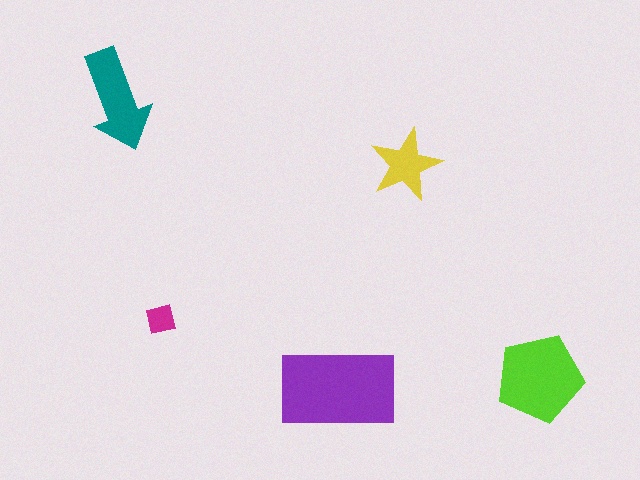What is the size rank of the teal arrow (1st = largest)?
3rd.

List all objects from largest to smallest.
The purple rectangle, the lime pentagon, the teal arrow, the yellow star, the magenta square.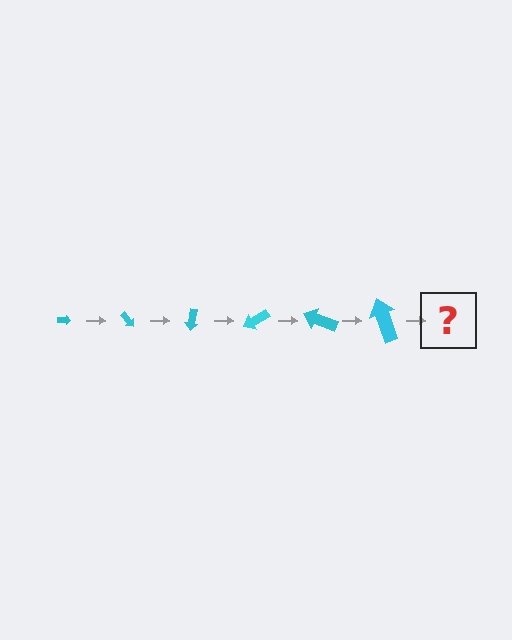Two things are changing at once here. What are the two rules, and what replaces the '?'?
The two rules are that the arrow grows larger each step and it rotates 50 degrees each step. The '?' should be an arrow, larger than the previous one and rotated 300 degrees from the start.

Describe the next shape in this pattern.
It should be an arrow, larger than the previous one and rotated 300 degrees from the start.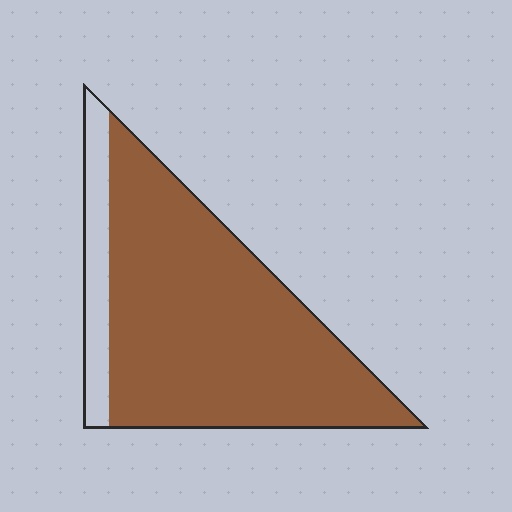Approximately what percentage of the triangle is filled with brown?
Approximately 85%.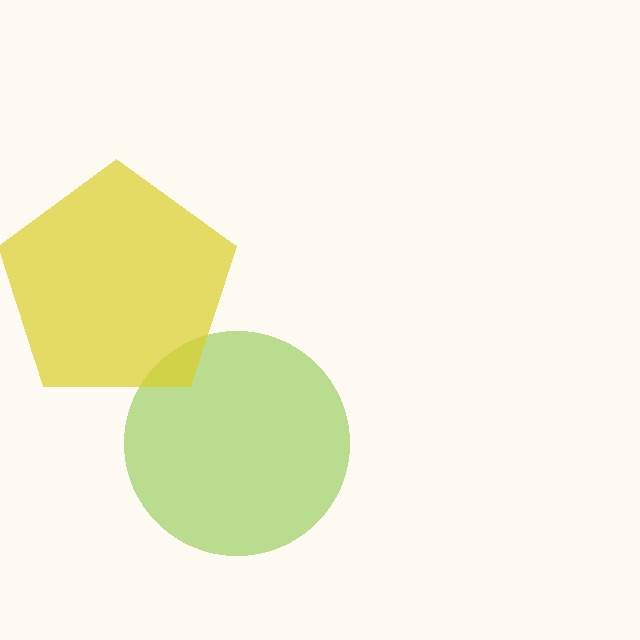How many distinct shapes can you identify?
There are 2 distinct shapes: a lime circle, a yellow pentagon.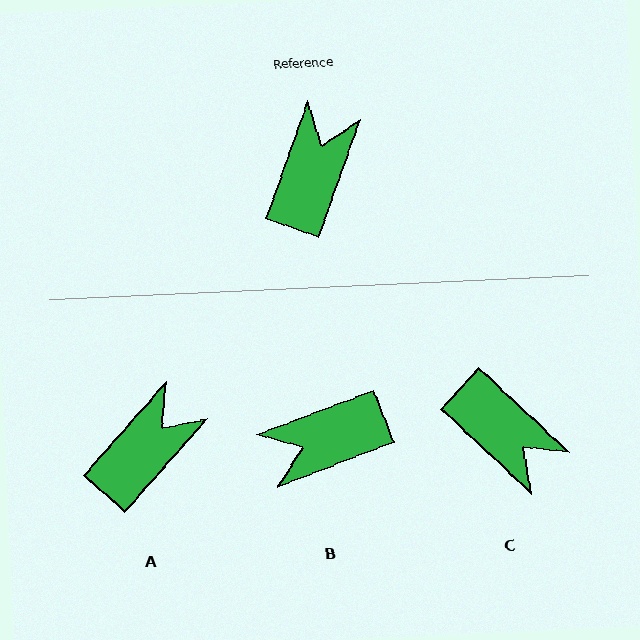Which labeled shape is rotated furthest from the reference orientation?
B, about 131 degrees away.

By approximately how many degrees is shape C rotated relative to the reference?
Approximately 113 degrees clockwise.